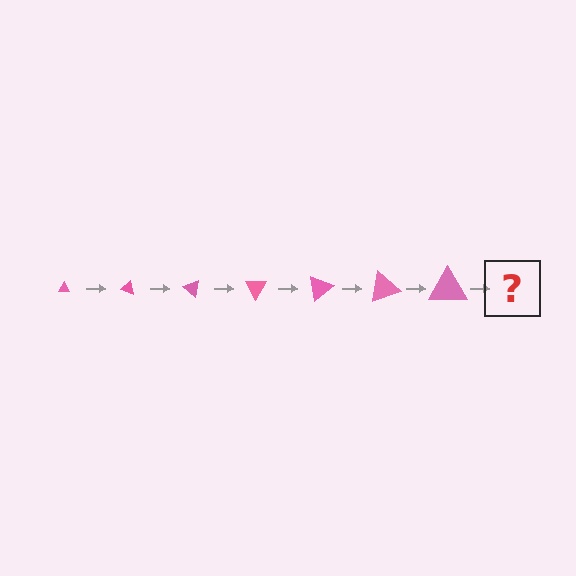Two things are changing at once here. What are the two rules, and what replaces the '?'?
The two rules are that the triangle grows larger each step and it rotates 20 degrees each step. The '?' should be a triangle, larger than the previous one and rotated 140 degrees from the start.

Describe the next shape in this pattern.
It should be a triangle, larger than the previous one and rotated 140 degrees from the start.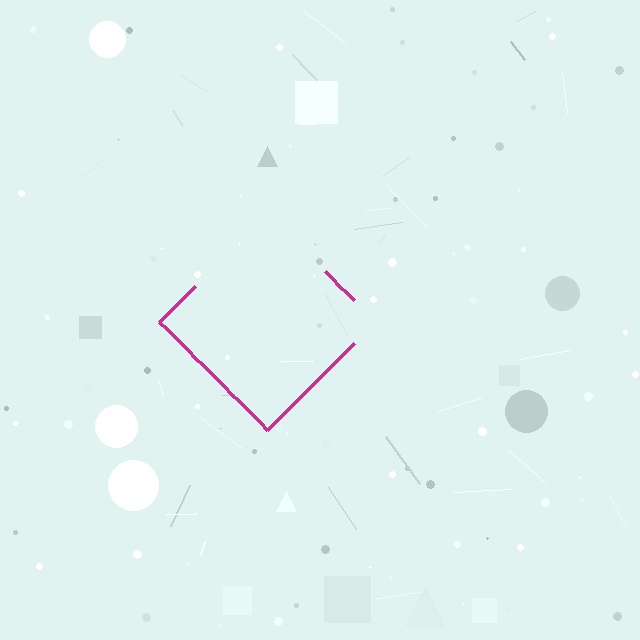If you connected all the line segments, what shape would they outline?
They would outline a diamond.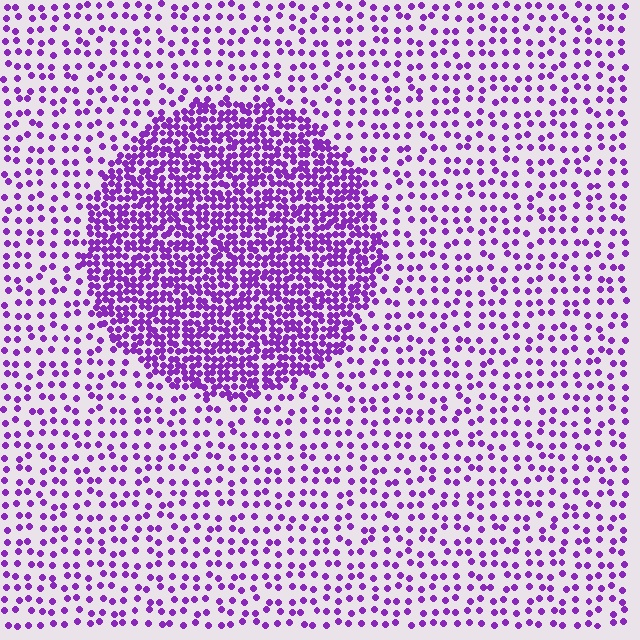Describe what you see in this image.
The image contains small purple elements arranged at two different densities. A circle-shaped region is visible where the elements are more densely packed than the surrounding area.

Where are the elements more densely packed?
The elements are more densely packed inside the circle boundary.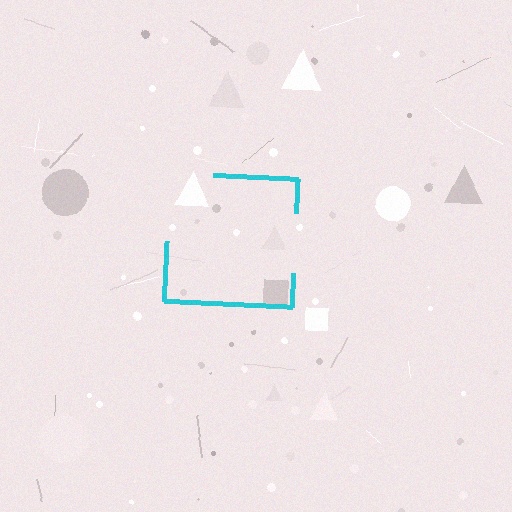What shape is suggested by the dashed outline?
The dashed outline suggests a square.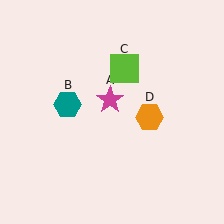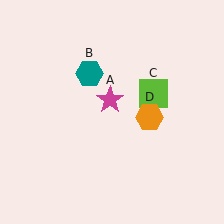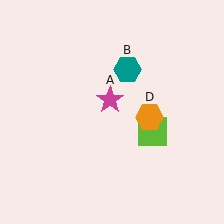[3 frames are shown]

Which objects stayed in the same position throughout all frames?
Magenta star (object A) and orange hexagon (object D) remained stationary.